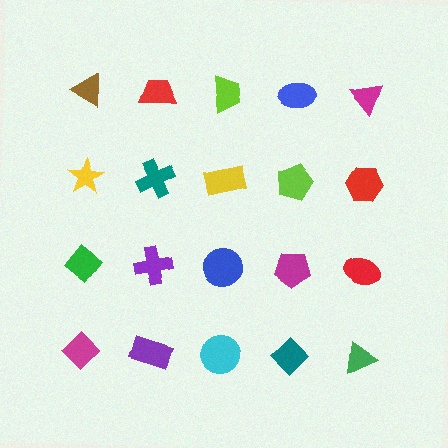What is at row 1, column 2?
A red trapezoid.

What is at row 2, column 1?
A yellow star.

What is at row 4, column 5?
A green triangle.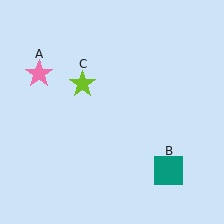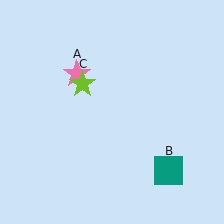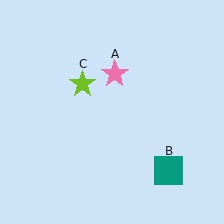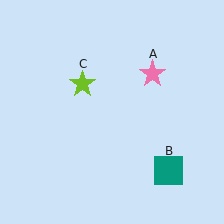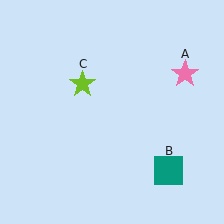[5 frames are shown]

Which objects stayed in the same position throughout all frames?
Teal square (object B) and lime star (object C) remained stationary.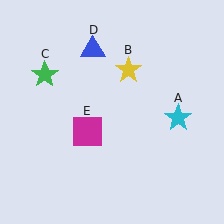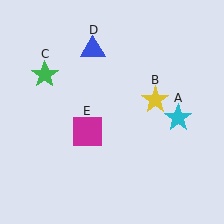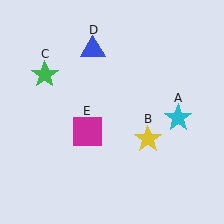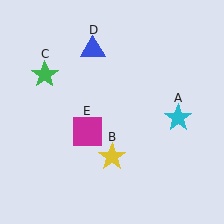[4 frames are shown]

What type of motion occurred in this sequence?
The yellow star (object B) rotated clockwise around the center of the scene.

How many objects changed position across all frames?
1 object changed position: yellow star (object B).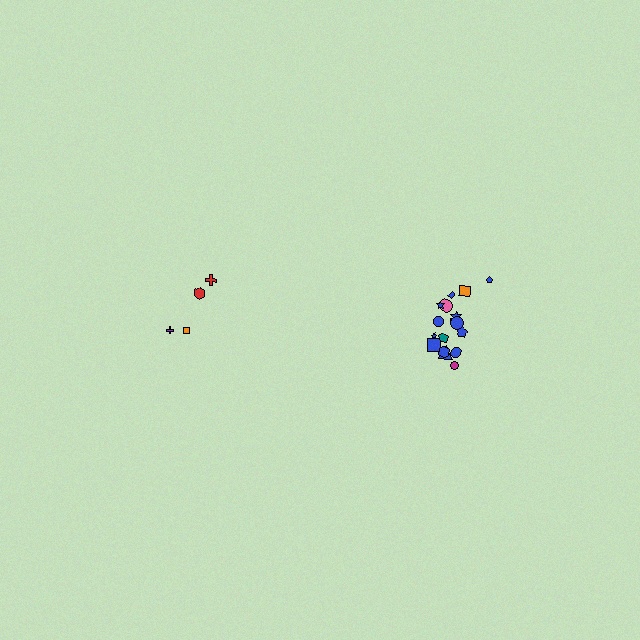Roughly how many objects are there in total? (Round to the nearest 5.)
Roughly 20 objects in total.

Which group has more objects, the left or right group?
The right group.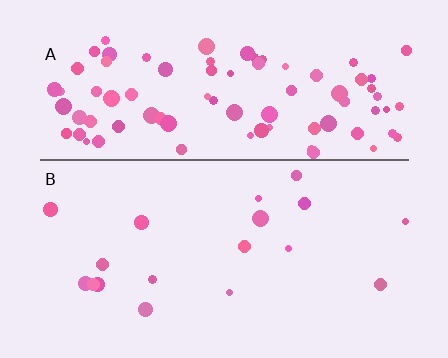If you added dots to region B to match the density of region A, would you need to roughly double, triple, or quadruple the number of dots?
Approximately quadruple.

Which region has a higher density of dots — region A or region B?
A (the top).